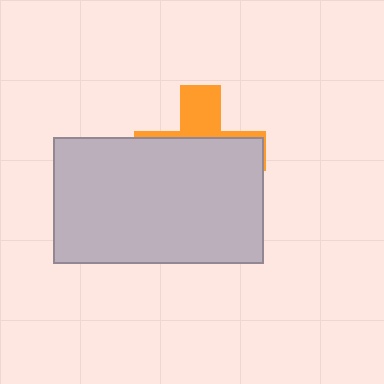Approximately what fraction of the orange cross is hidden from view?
Roughly 69% of the orange cross is hidden behind the light gray rectangle.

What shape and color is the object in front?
The object in front is a light gray rectangle.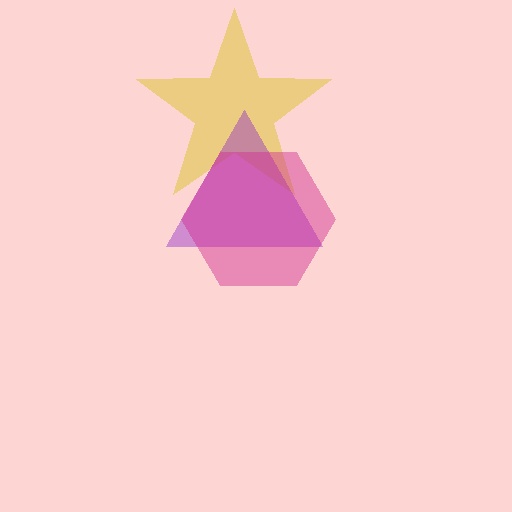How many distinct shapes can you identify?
There are 3 distinct shapes: a yellow star, a purple triangle, a magenta hexagon.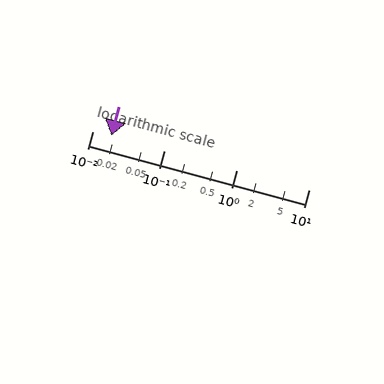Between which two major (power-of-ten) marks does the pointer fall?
The pointer is between 0.01 and 0.1.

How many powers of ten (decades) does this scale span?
The scale spans 3 decades, from 0.01 to 10.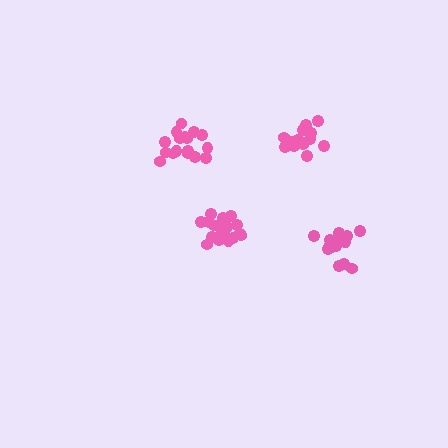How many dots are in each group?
Group 1: 18 dots, Group 2: 17 dots, Group 3: 14 dots, Group 4: 17 dots (66 total).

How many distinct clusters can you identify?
There are 4 distinct clusters.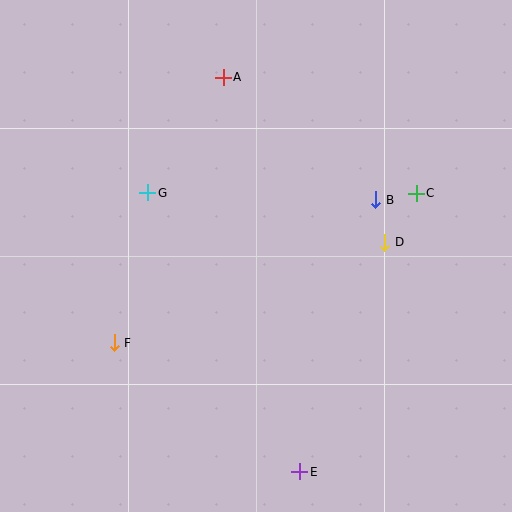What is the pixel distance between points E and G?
The distance between E and G is 318 pixels.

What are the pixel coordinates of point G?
Point G is at (148, 193).